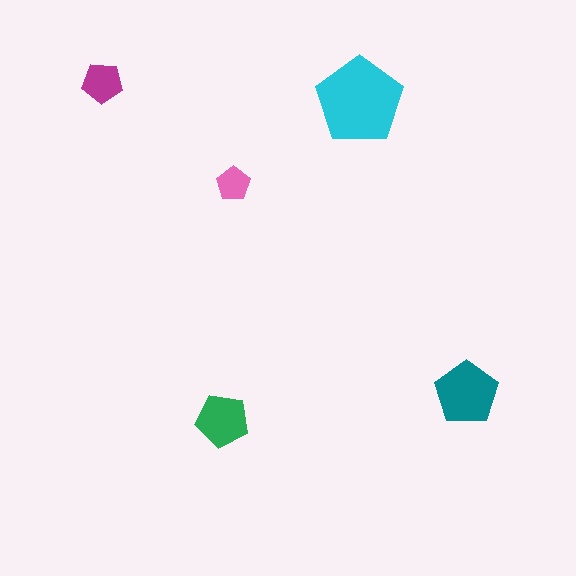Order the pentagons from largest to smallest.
the cyan one, the teal one, the green one, the magenta one, the pink one.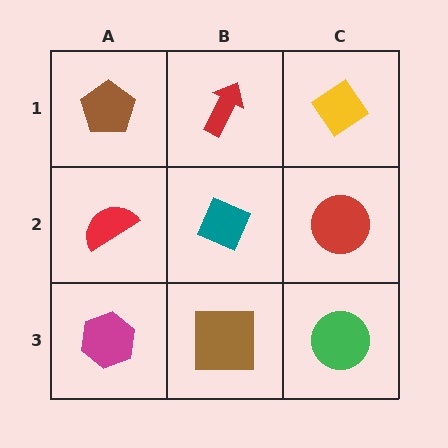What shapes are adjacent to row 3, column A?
A red semicircle (row 2, column A), a brown square (row 3, column B).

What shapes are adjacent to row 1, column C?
A red circle (row 2, column C), a red arrow (row 1, column B).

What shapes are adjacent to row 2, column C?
A yellow diamond (row 1, column C), a green circle (row 3, column C), a teal diamond (row 2, column B).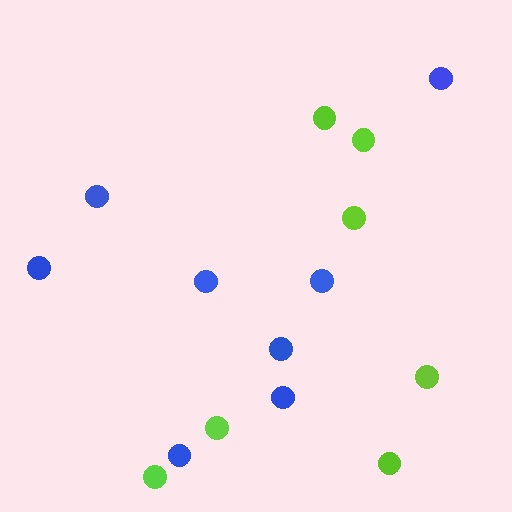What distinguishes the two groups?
There are 2 groups: one group of blue circles (8) and one group of lime circles (7).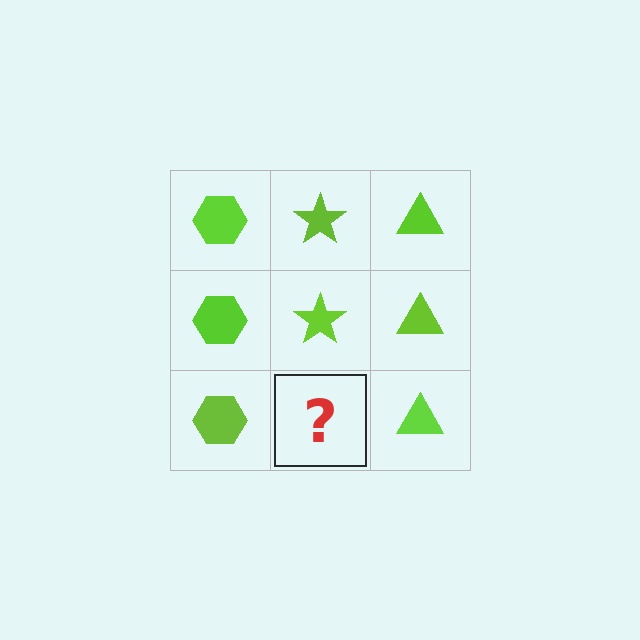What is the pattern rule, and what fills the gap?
The rule is that each column has a consistent shape. The gap should be filled with a lime star.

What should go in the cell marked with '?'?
The missing cell should contain a lime star.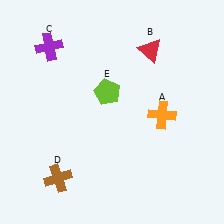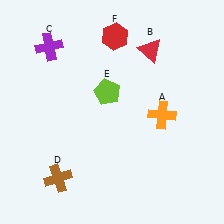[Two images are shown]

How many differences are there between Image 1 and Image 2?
There is 1 difference between the two images.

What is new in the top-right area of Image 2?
A red hexagon (F) was added in the top-right area of Image 2.